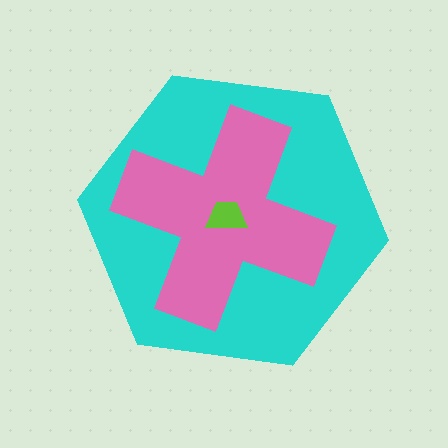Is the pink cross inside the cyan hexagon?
Yes.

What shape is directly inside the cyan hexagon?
The pink cross.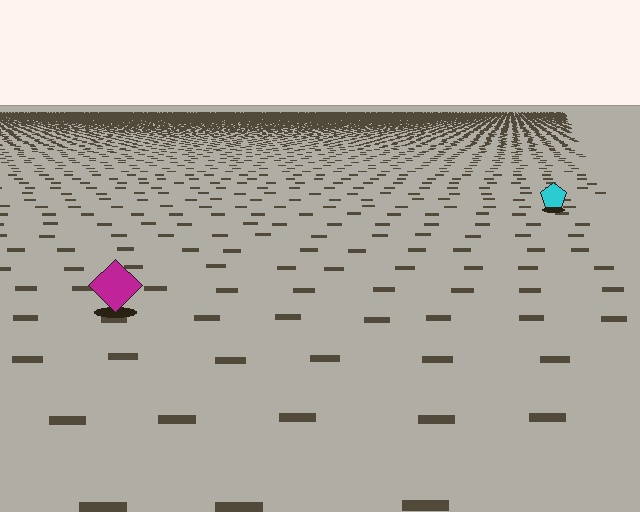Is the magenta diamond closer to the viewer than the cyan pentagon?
Yes. The magenta diamond is closer — you can tell from the texture gradient: the ground texture is coarser near it.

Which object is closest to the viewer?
The magenta diamond is closest. The texture marks near it are larger and more spread out.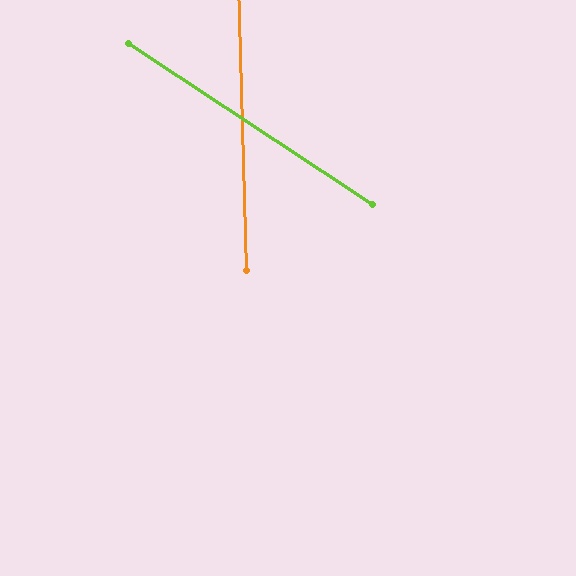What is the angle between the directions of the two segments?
Approximately 55 degrees.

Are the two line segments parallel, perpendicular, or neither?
Neither parallel nor perpendicular — they differ by about 55°.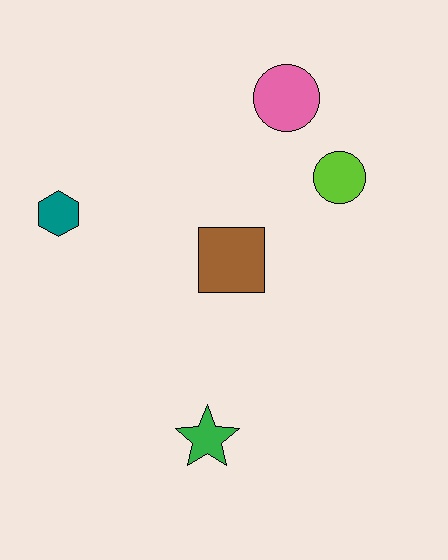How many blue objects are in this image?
There are no blue objects.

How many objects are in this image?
There are 5 objects.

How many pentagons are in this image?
There are no pentagons.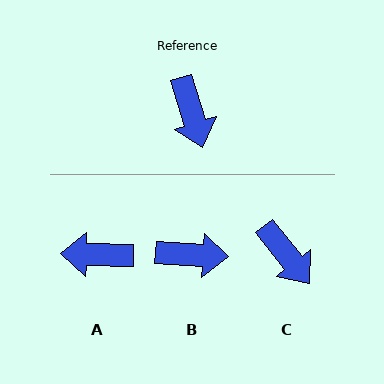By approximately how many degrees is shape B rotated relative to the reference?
Approximately 69 degrees counter-clockwise.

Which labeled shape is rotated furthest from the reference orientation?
A, about 109 degrees away.